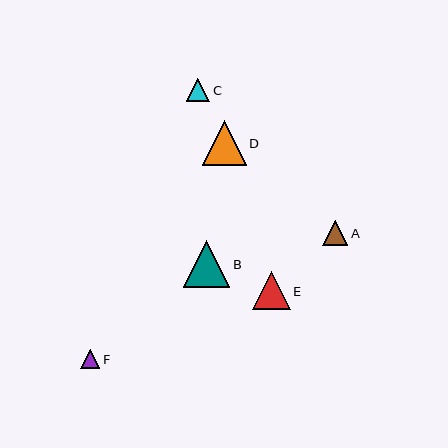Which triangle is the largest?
Triangle B is the largest with a size of approximately 47 pixels.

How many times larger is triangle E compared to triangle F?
Triangle E is approximately 2.0 times the size of triangle F.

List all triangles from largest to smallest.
From largest to smallest: B, D, E, A, C, F.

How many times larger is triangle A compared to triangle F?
Triangle A is approximately 1.3 times the size of triangle F.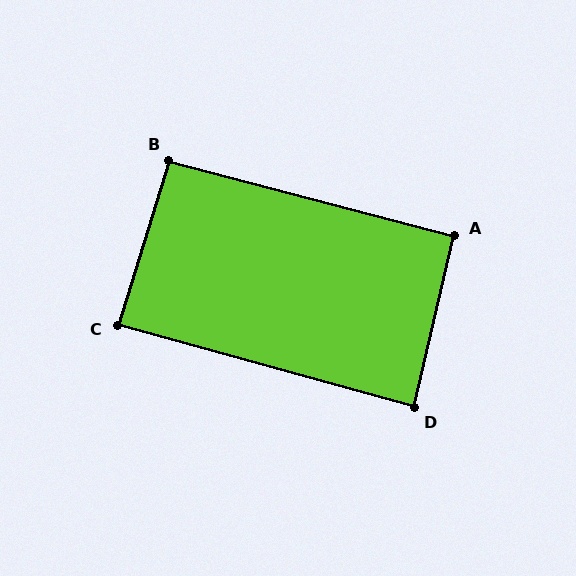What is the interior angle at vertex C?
Approximately 88 degrees (approximately right).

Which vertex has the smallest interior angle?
D, at approximately 88 degrees.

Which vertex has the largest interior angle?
B, at approximately 92 degrees.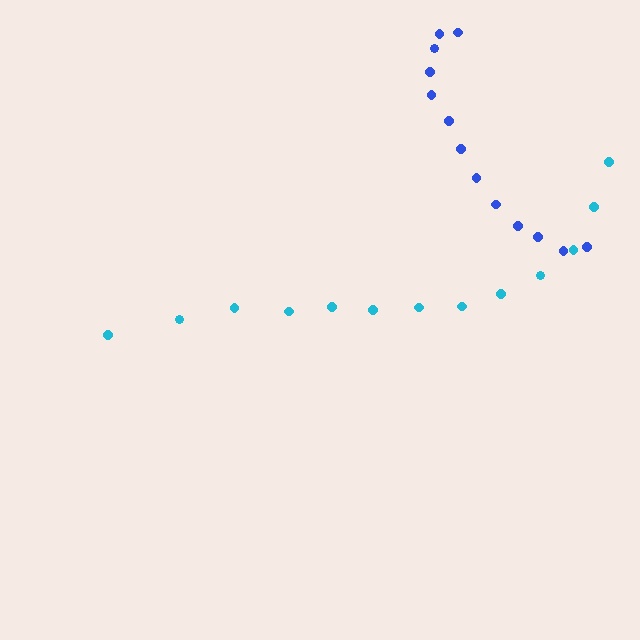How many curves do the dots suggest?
There are 2 distinct paths.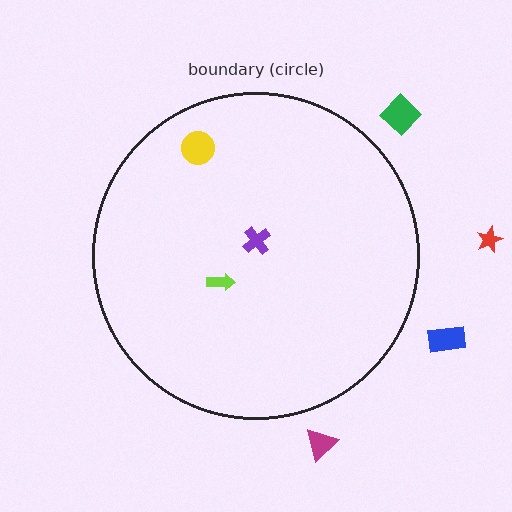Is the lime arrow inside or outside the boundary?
Inside.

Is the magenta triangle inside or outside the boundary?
Outside.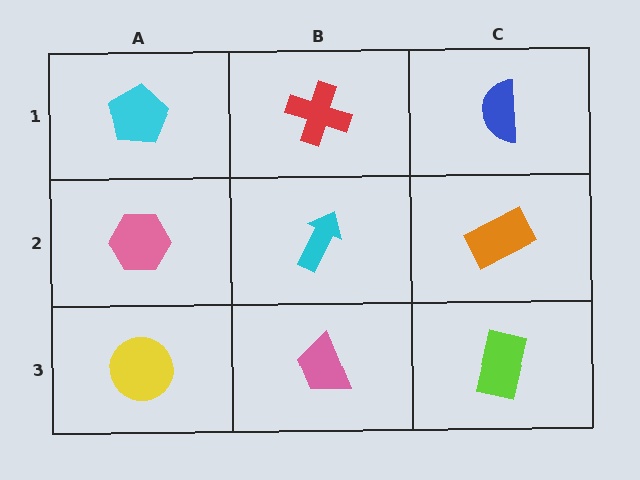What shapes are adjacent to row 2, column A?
A cyan pentagon (row 1, column A), a yellow circle (row 3, column A), a cyan arrow (row 2, column B).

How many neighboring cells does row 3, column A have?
2.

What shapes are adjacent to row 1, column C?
An orange rectangle (row 2, column C), a red cross (row 1, column B).